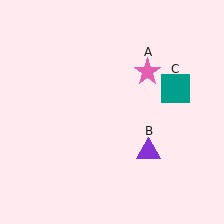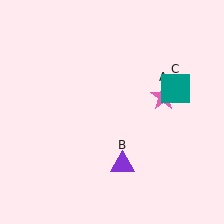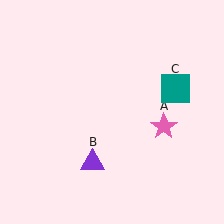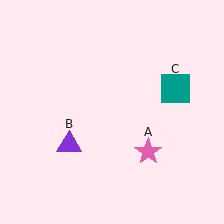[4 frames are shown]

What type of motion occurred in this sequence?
The pink star (object A), purple triangle (object B) rotated clockwise around the center of the scene.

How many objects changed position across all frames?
2 objects changed position: pink star (object A), purple triangle (object B).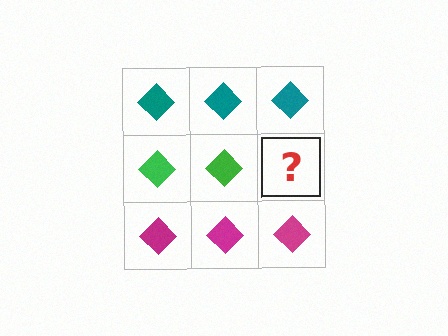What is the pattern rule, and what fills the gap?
The rule is that each row has a consistent color. The gap should be filled with a green diamond.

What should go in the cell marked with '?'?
The missing cell should contain a green diamond.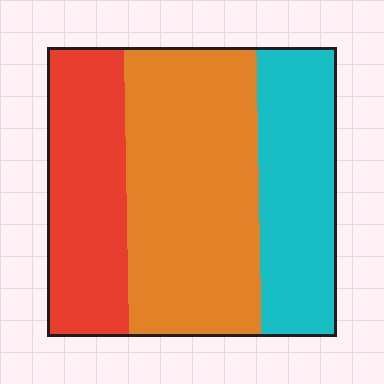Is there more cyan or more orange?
Orange.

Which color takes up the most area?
Orange, at roughly 45%.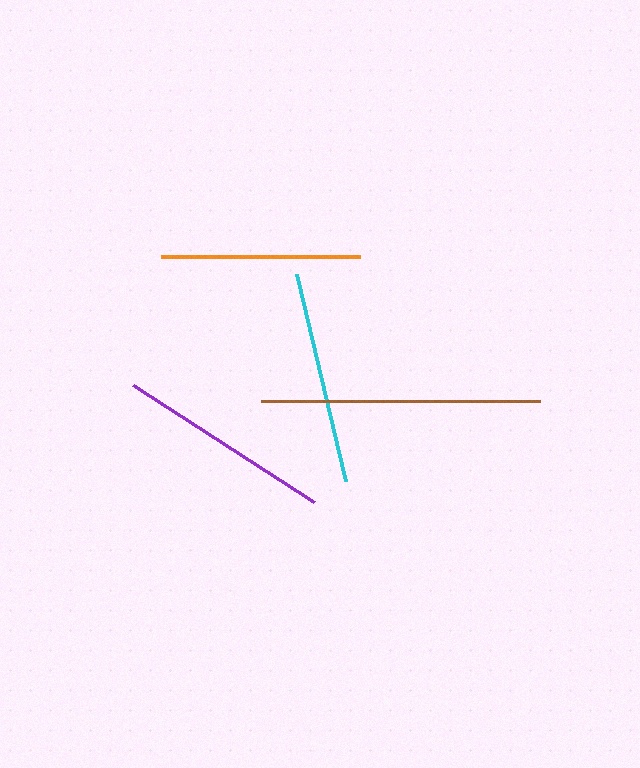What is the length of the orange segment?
The orange segment is approximately 199 pixels long.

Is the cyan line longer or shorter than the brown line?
The brown line is longer than the cyan line.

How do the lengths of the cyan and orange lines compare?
The cyan and orange lines are approximately the same length.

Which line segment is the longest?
The brown line is the longest at approximately 280 pixels.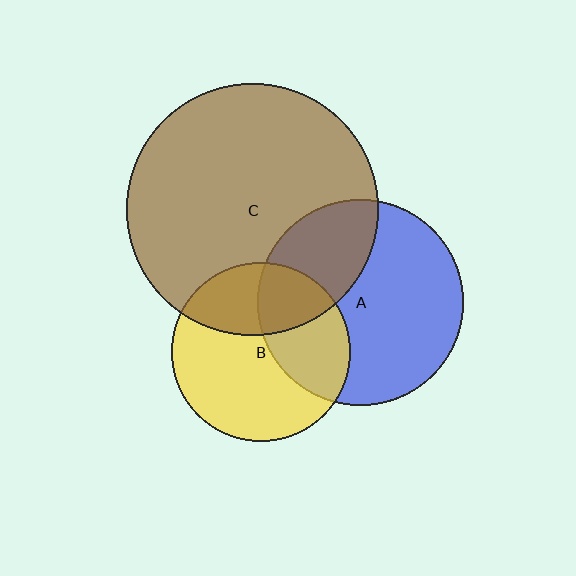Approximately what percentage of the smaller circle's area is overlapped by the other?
Approximately 35%.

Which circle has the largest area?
Circle C (brown).